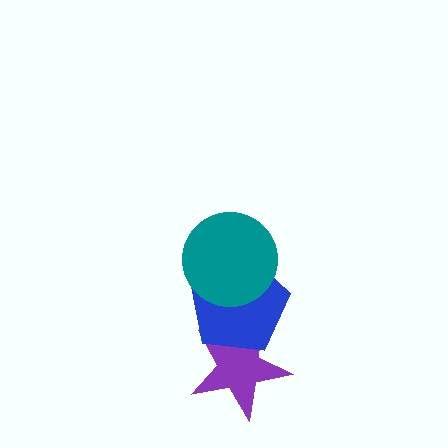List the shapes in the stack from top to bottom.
From top to bottom: the teal circle, the blue pentagon, the purple star.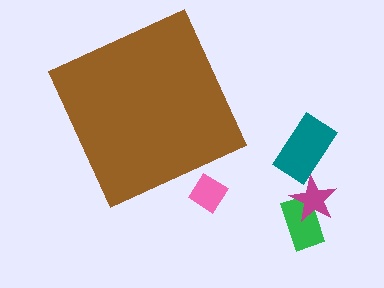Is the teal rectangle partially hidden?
No, the teal rectangle is fully visible.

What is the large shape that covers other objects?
A brown diamond.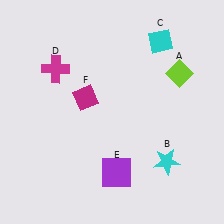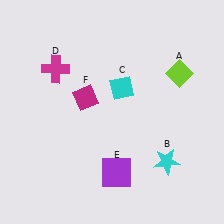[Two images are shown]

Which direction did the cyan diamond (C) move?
The cyan diamond (C) moved down.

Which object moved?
The cyan diamond (C) moved down.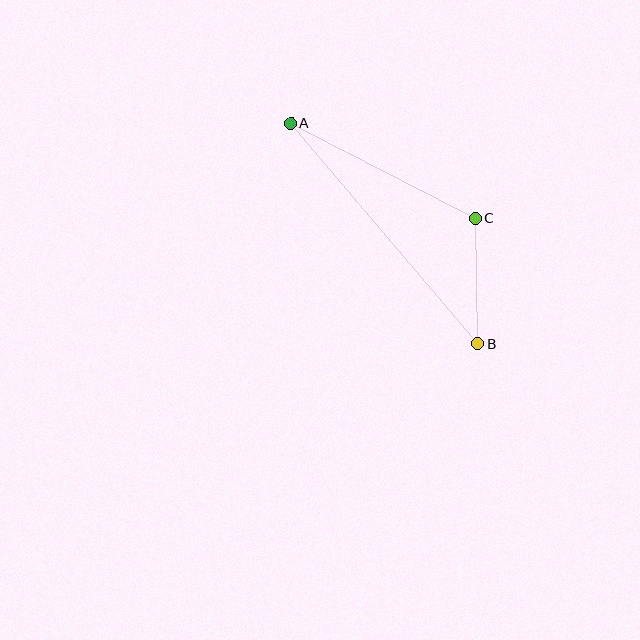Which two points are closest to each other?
Points B and C are closest to each other.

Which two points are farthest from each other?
Points A and B are farthest from each other.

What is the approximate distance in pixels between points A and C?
The distance between A and C is approximately 208 pixels.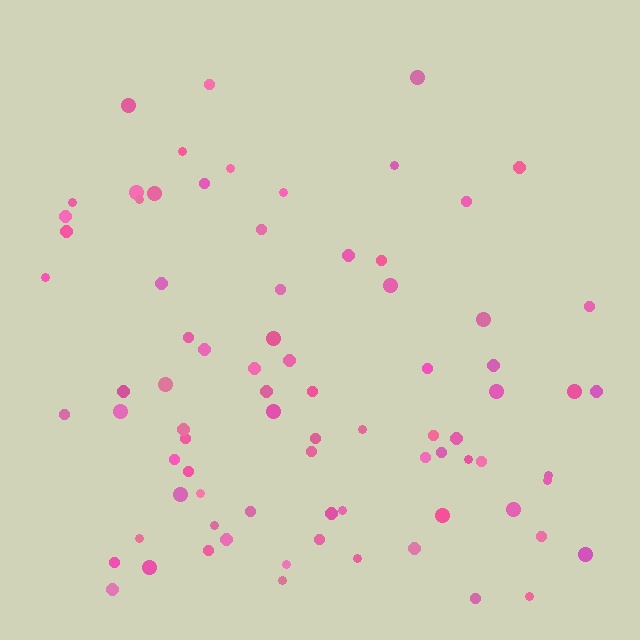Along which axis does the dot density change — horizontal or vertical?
Vertical.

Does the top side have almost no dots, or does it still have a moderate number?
Still a moderate number, just noticeably fewer than the bottom.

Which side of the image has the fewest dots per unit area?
The top.